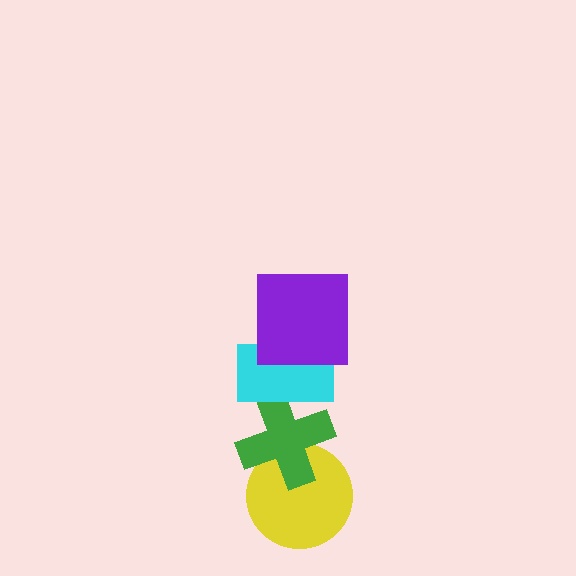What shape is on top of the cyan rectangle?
The purple square is on top of the cyan rectangle.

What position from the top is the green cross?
The green cross is 3rd from the top.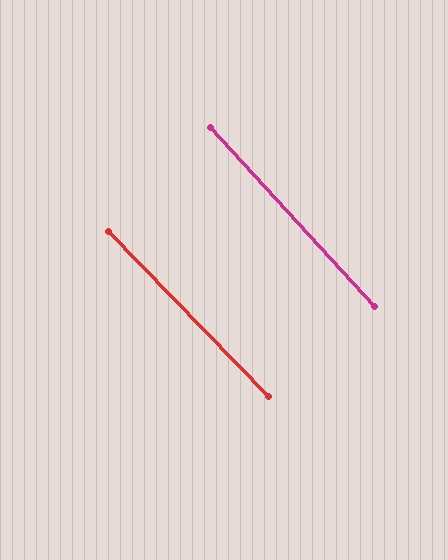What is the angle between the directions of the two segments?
Approximately 2 degrees.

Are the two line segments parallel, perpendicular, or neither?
Parallel — their directions differ by only 1.6°.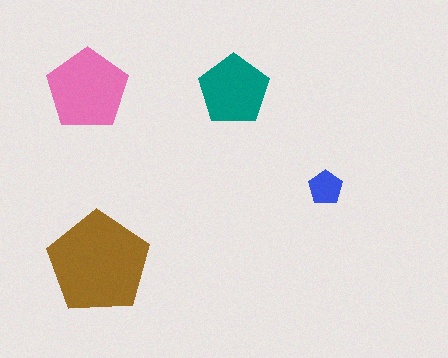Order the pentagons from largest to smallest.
the brown one, the pink one, the teal one, the blue one.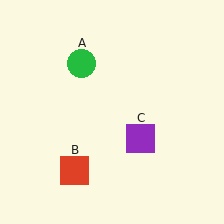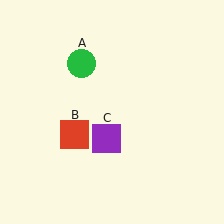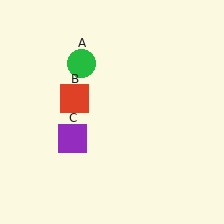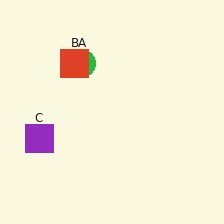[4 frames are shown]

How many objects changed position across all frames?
2 objects changed position: red square (object B), purple square (object C).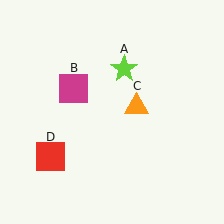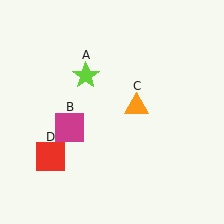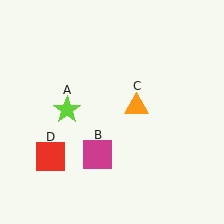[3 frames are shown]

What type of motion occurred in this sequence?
The lime star (object A), magenta square (object B) rotated counterclockwise around the center of the scene.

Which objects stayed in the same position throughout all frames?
Orange triangle (object C) and red square (object D) remained stationary.